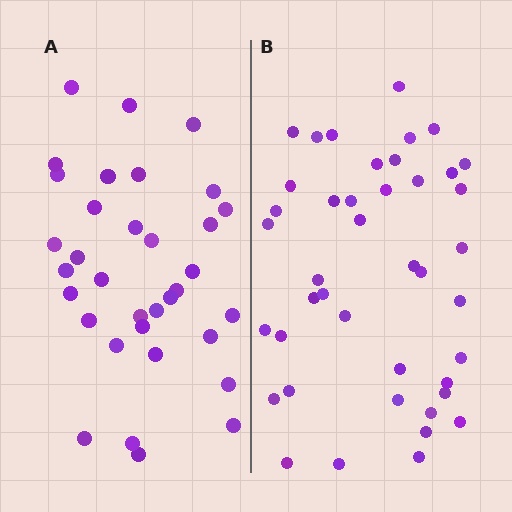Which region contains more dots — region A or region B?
Region B (the right region) has more dots.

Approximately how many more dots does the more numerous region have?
Region B has roughly 8 or so more dots than region A.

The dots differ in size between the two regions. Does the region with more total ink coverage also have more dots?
No. Region A has more total ink coverage because its dots are larger, but region B actually contains more individual dots. Total area can be misleading — the number of items is what matters here.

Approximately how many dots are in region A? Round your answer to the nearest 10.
About 30 dots. (The exact count is 34, which rounds to 30.)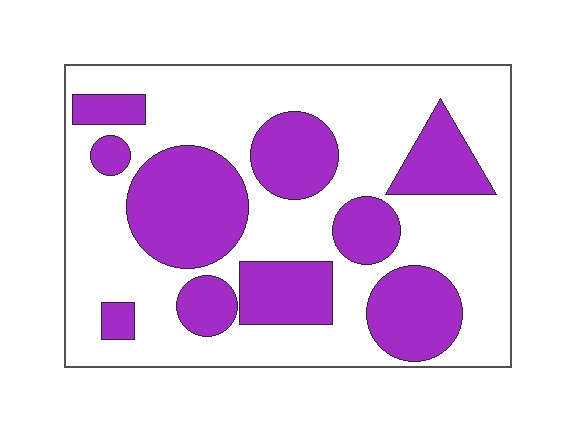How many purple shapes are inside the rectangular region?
10.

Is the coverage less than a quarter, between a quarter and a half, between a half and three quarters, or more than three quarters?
Between a quarter and a half.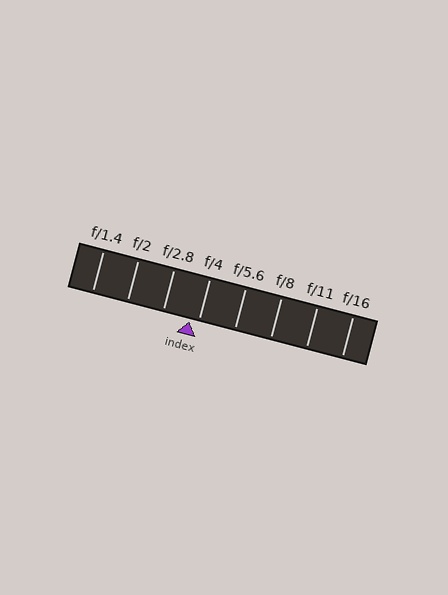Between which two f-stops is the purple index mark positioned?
The index mark is between f/2.8 and f/4.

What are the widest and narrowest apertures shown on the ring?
The widest aperture shown is f/1.4 and the narrowest is f/16.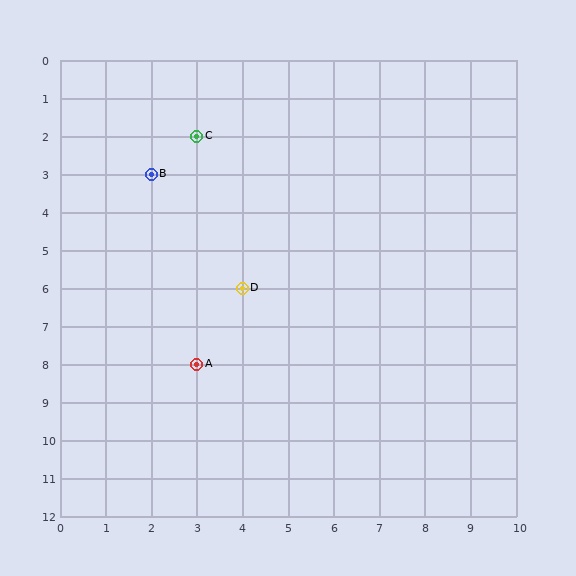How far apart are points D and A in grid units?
Points D and A are 1 column and 2 rows apart (about 2.2 grid units diagonally).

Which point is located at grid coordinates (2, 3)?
Point B is at (2, 3).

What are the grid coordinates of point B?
Point B is at grid coordinates (2, 3).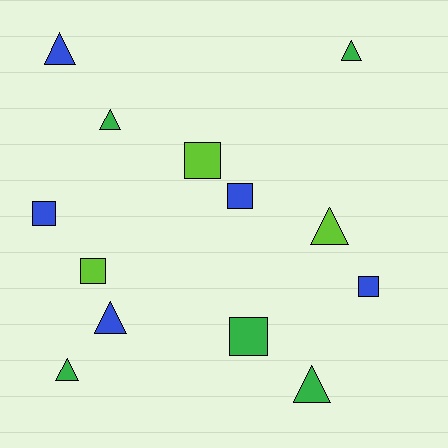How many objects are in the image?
There are 13 objects.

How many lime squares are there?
There are 2 lime squares.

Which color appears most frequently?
Green, with 5 objects.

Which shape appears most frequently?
Triangle, with 7 objects.